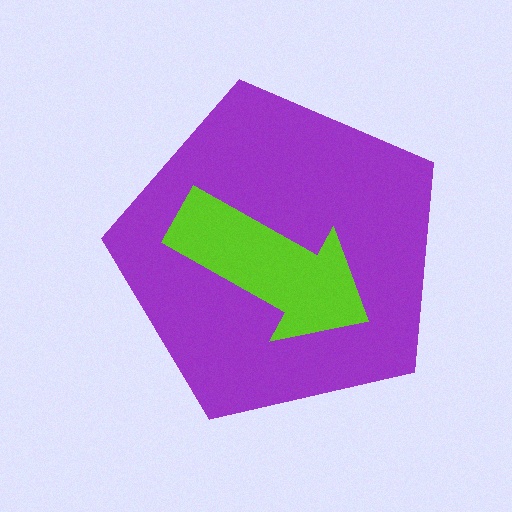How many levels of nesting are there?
2.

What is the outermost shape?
The purple pentagon.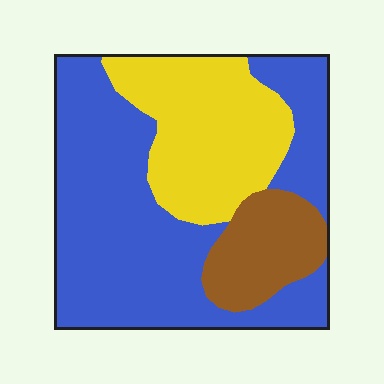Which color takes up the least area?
Brown, at roughly 15%.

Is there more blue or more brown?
Blue.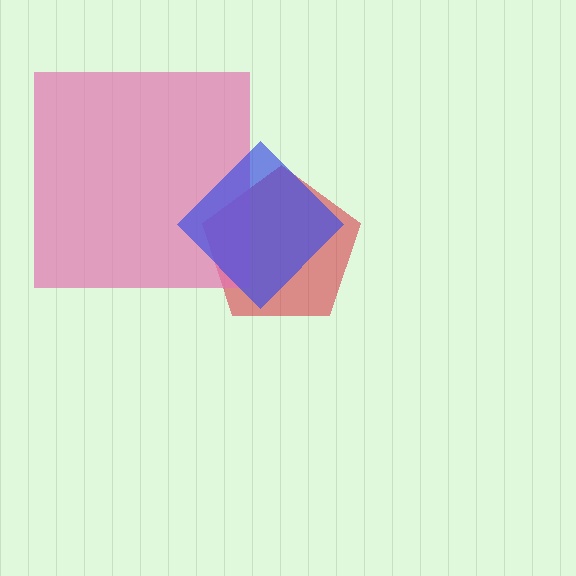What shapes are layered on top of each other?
The layered shapes are: a red pentagon, a pink square, a blue diamond.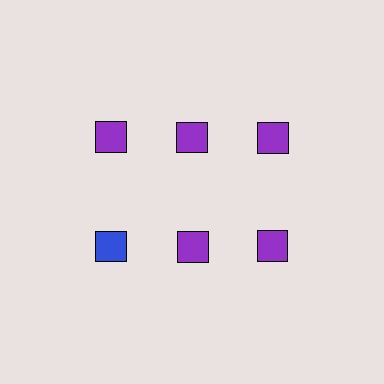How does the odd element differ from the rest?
It has a different color: blue instead of purple.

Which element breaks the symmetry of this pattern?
The blue square in the second row, leftmost column breaks the symmetry. All other shapes are purple squares.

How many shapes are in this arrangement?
There are 6 shapes arranged in a grid pattern.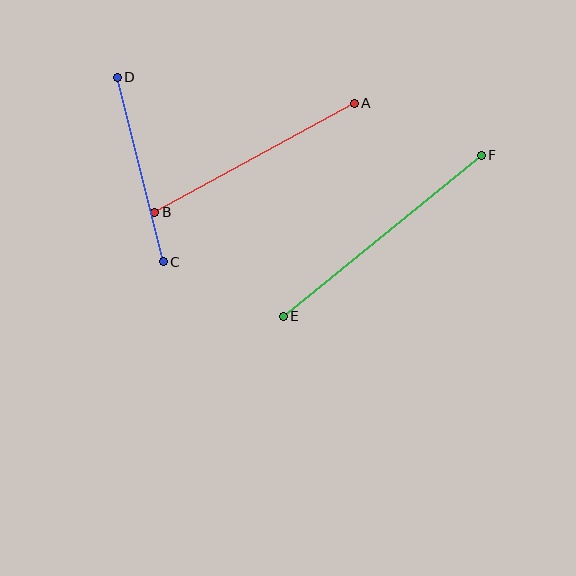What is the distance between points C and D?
The distance is approximately 190 pixels.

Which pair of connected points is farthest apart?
Points E and F are farthest apart.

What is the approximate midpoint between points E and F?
The midpoint is at approximately (382, 236) pixels.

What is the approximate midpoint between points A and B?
The midpoint is at approximately (254, 158) pixels.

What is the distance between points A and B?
The distance is approximately 227 pixels.